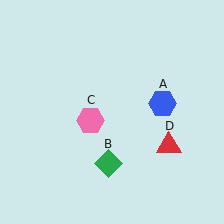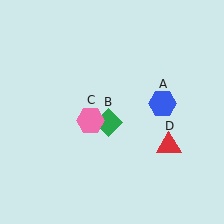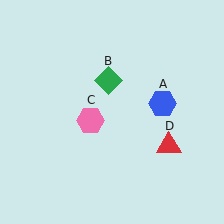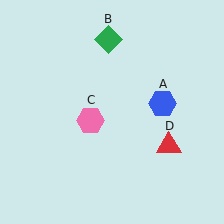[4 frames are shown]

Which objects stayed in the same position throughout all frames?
Blue hexagon (object A) and pink hexagon (object C) and red triangle (object D) remained stationary.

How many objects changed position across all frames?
1 object changed position: green diamond (object B).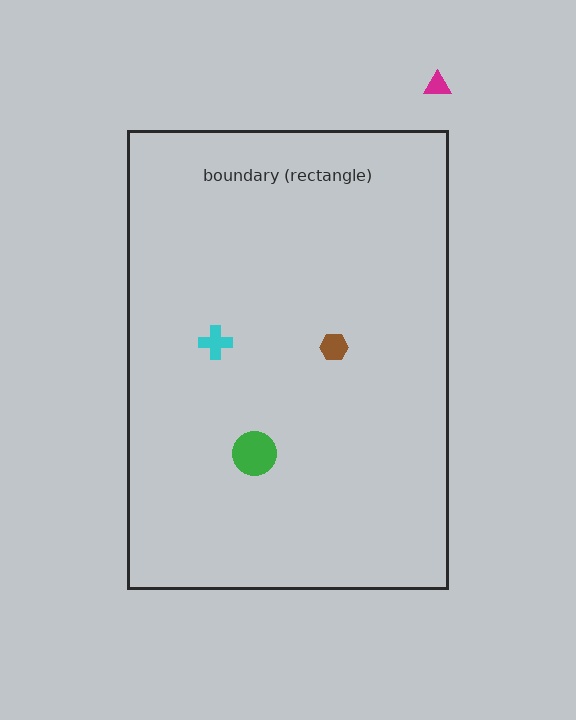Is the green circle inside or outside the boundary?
Inside.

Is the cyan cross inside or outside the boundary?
Inside.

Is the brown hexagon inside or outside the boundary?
Inside.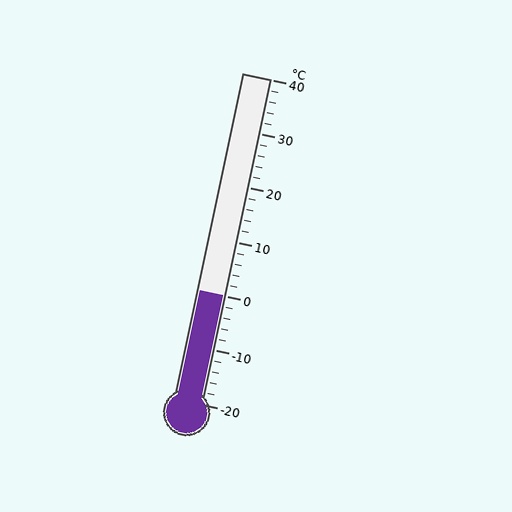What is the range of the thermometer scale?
The thermometer scale ranges from -20°C to 40°C.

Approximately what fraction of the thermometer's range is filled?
The thermometer is filled to approximately 35% of its range.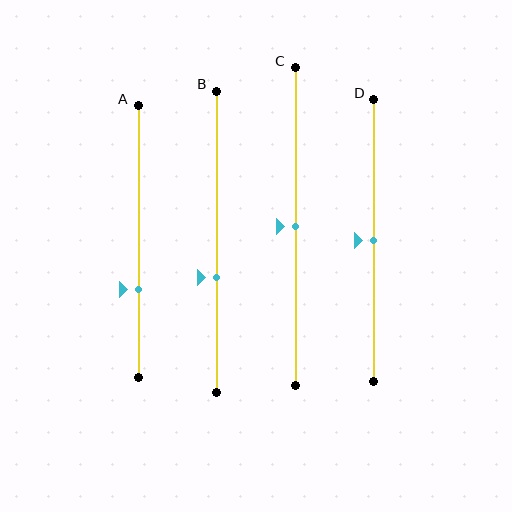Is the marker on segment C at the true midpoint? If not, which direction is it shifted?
Yes, the marker on segment C is at the true midpoint.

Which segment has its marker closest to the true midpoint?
Segment C has its marker closest to the true midpoint.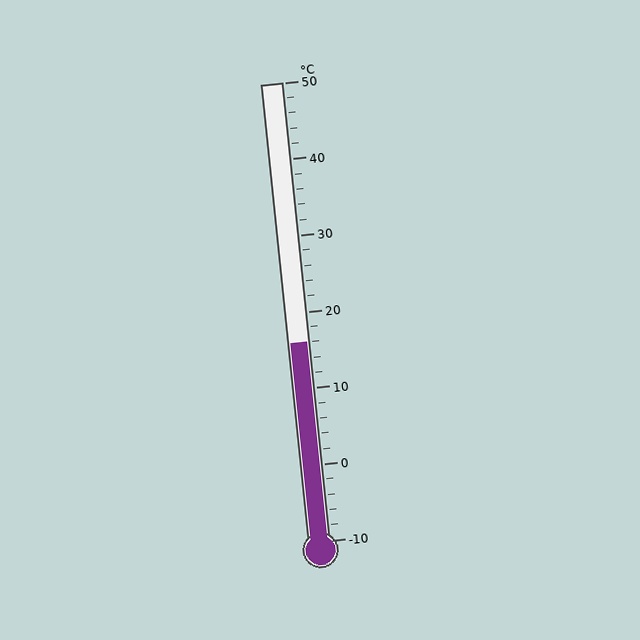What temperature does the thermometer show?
The thermometer shows approximately 16°C.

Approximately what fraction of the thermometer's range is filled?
The thermometer is filled to approximately 45% of its range.